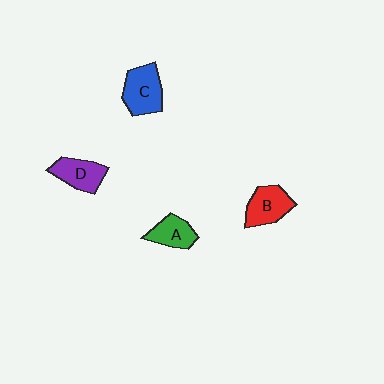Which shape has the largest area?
Shape C (blue).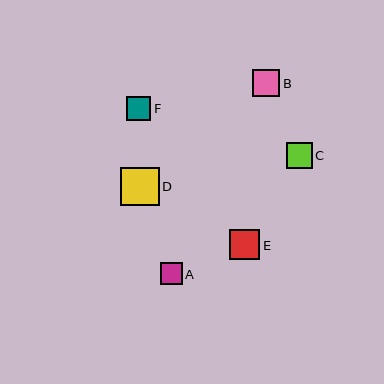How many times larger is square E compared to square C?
Square E is approximately 1.2 times the size of square C.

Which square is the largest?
Square D is the largest with a size of approximately 38 pixels.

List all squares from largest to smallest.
From largest to smallest: D, E, B, C, F, A.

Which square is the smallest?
Square A is the smallest with a size of approximately 22 pixels.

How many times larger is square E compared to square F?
Square E is approximately 1.2 times the size of square F.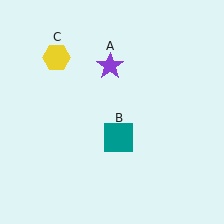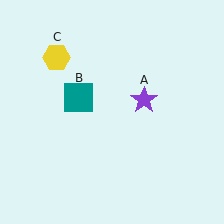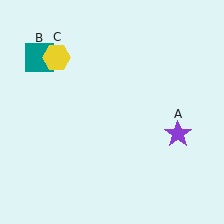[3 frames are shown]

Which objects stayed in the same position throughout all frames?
Yellow hexagon (object C) remained stationary.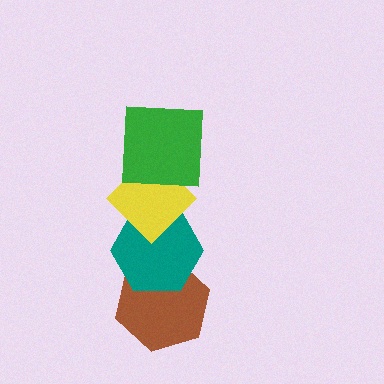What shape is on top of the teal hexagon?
The yellow diamond is on top of the teal hexagon.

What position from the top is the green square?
The green square is 1st from the top.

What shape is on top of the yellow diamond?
The green square is on top of the yellow diamond.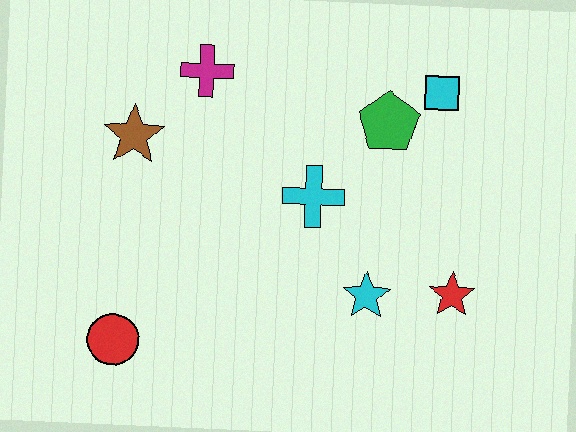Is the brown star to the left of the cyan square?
Yes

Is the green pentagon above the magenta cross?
No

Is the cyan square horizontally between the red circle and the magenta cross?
No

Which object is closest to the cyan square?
The green pentagon is closest to the cyan square.